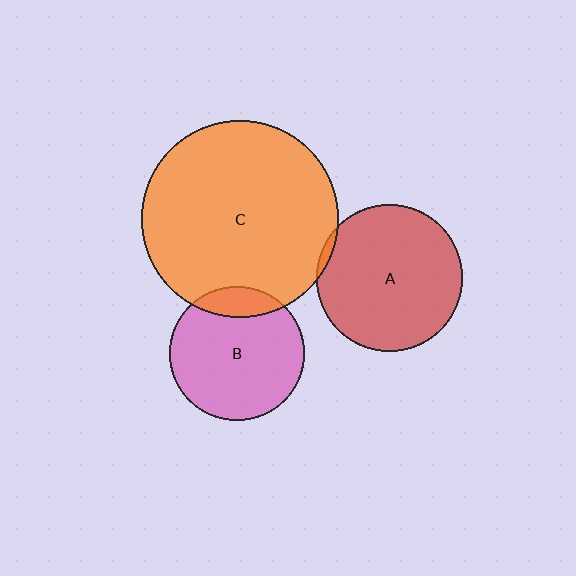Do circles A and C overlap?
Yes.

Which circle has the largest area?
Circle C (orange).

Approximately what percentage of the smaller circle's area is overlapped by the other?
Approximately 5%.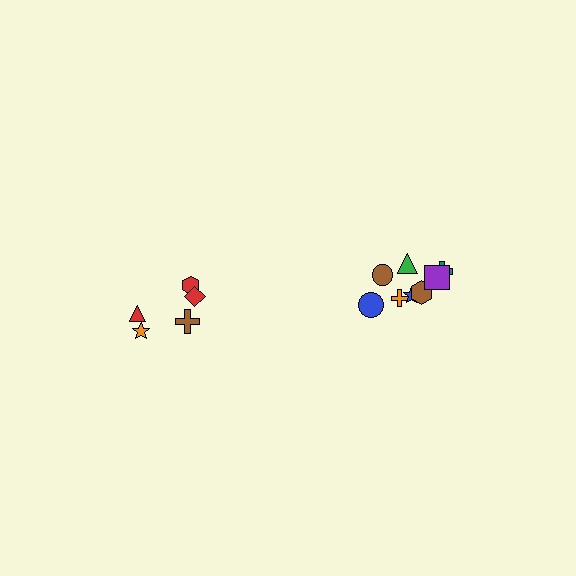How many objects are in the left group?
There are 5 objects.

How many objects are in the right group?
There are 8 objects.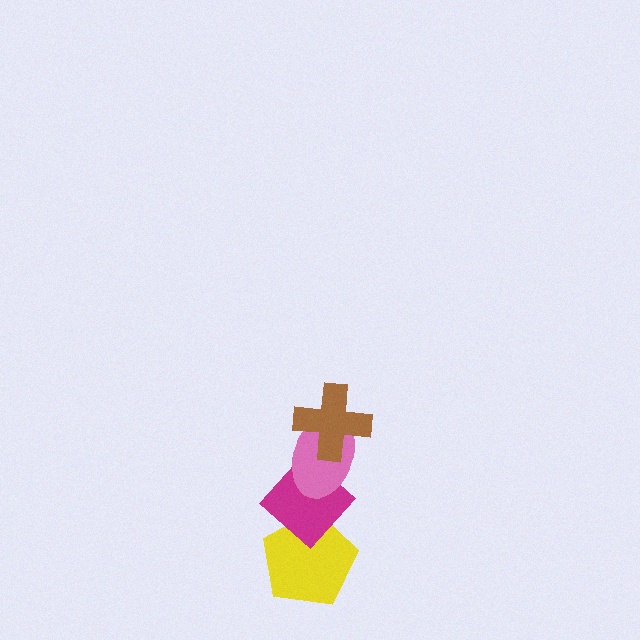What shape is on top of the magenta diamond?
The pink ellipse is on top of the magenta diamond.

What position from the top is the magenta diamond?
The magenta diamond is 3rd from the top.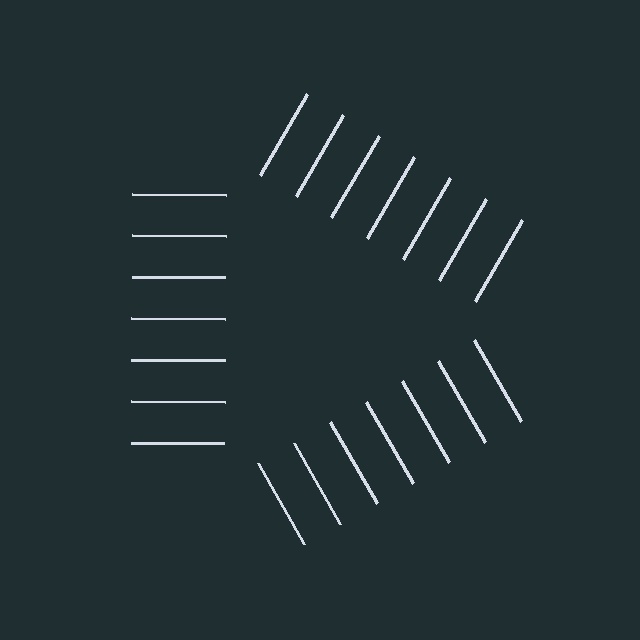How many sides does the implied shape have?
3 sides — the line-ends trace a triangle.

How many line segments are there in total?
21 — 7 along each of the 3 edges.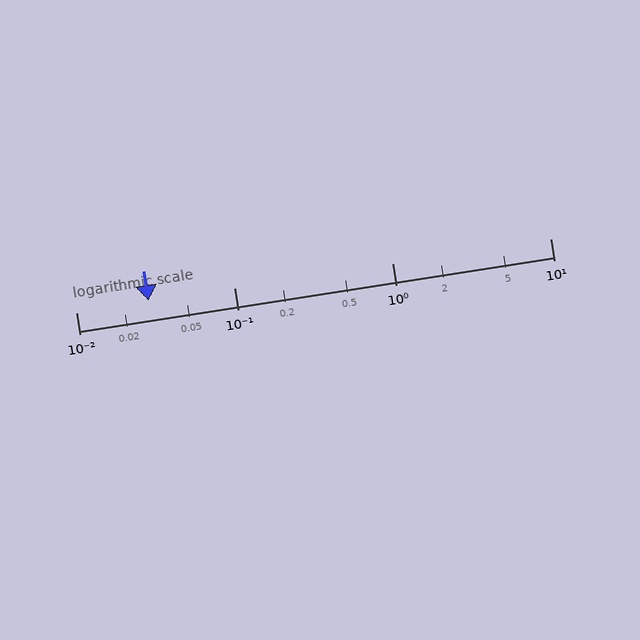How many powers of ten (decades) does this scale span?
The scale spans 3 decades, from 0.01 to 10.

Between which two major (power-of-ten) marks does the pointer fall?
The pointer is between 0.01 and 0.1.